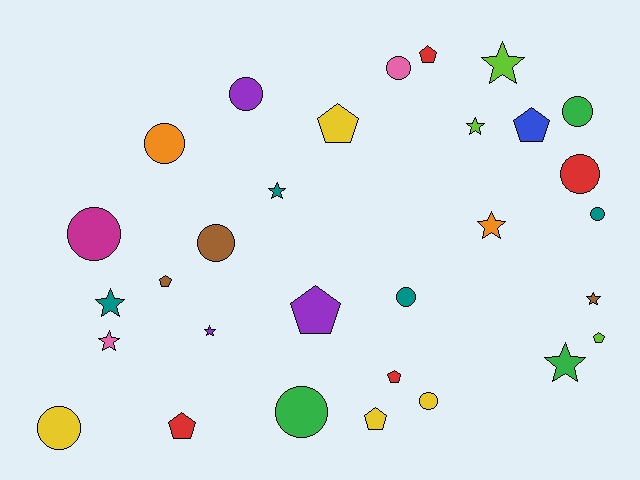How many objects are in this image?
There are 30 objects.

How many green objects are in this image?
There are 3 green objects.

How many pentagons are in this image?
There are 9 pentagons.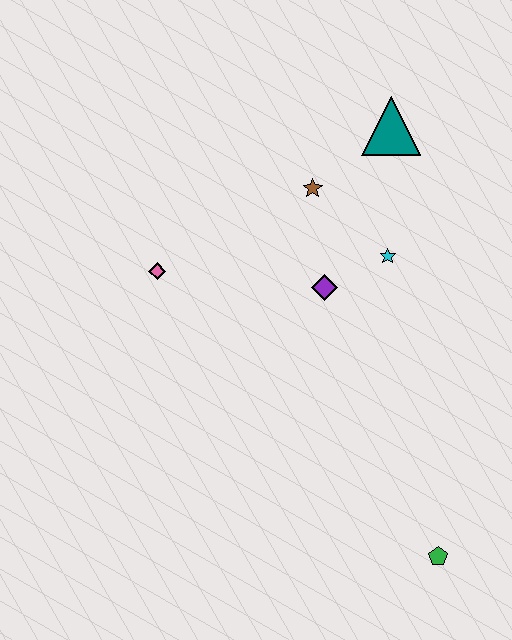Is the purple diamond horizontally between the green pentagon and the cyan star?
No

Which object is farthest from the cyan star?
The green pentagon is farthest from the cyan star.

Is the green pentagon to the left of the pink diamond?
No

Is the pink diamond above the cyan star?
No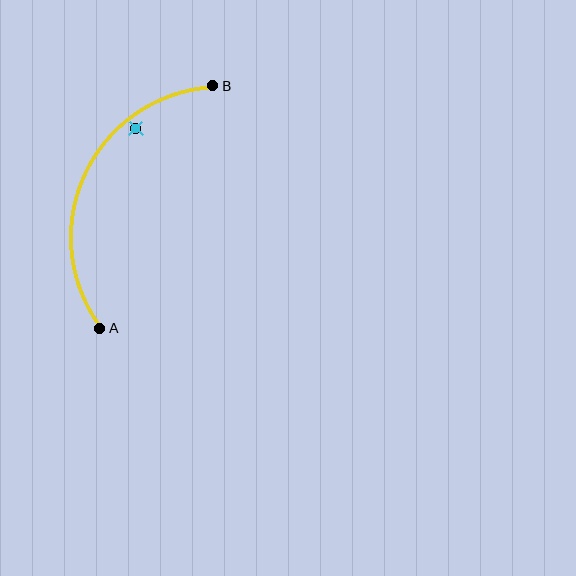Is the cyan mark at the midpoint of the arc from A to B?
No — the cyan mark does not lie on the arc at all. It sits slightly inside the curve.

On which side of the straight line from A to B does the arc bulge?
The arc bulges to the left of the straight line connecting A and B.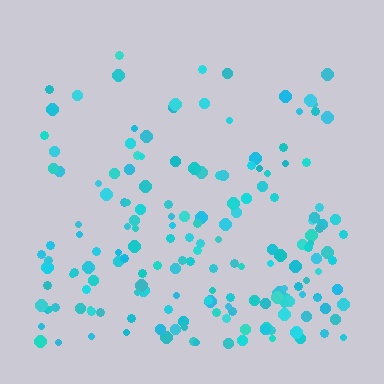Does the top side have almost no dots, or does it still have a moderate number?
Still a moderate number, just noticeably fewer than the bottom.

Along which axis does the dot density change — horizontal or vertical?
Vertical.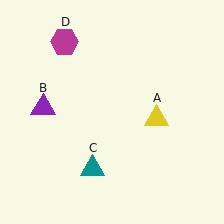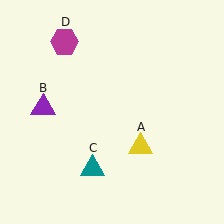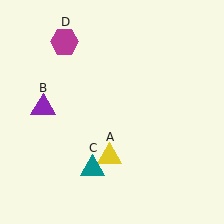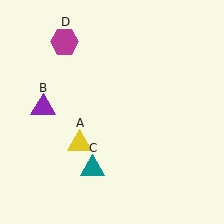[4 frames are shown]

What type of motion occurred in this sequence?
The yellow triangle (object A) rotated clockwise around the center of the scene.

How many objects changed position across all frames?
1 object changed position: yellow triangle (object A).